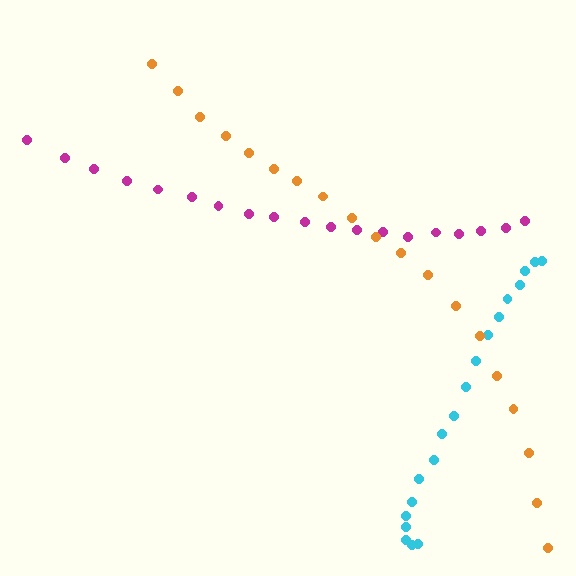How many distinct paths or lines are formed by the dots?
There are 3 distinct paths.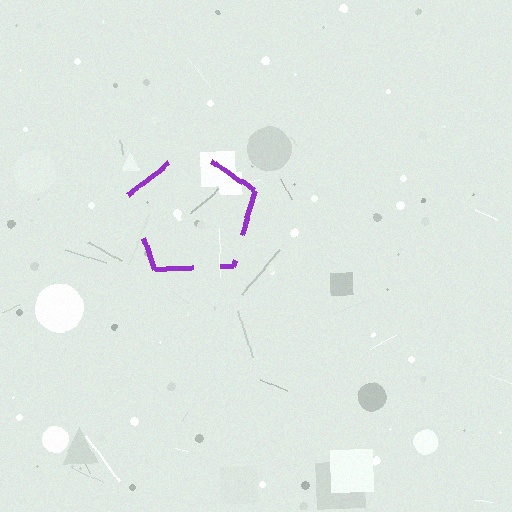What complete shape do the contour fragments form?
The contour fragments form a pentagon.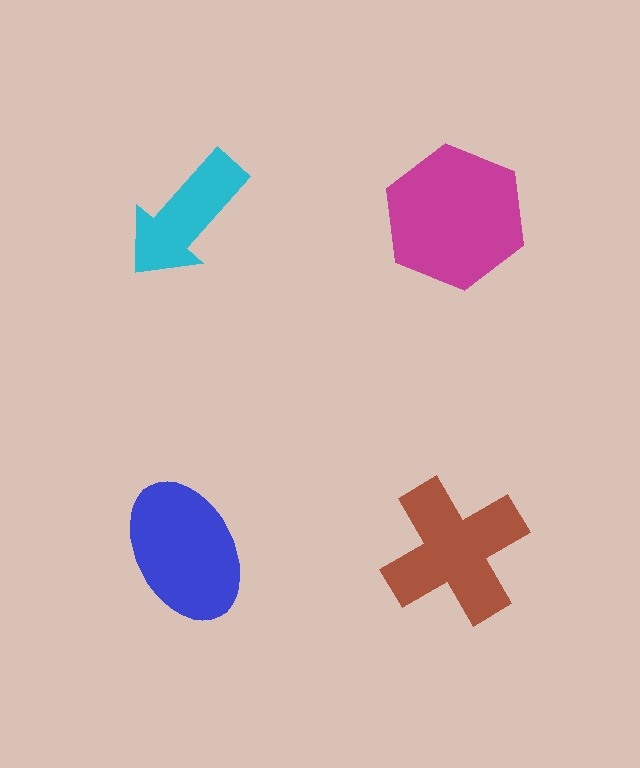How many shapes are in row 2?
2 shapes.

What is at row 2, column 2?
A brown cross.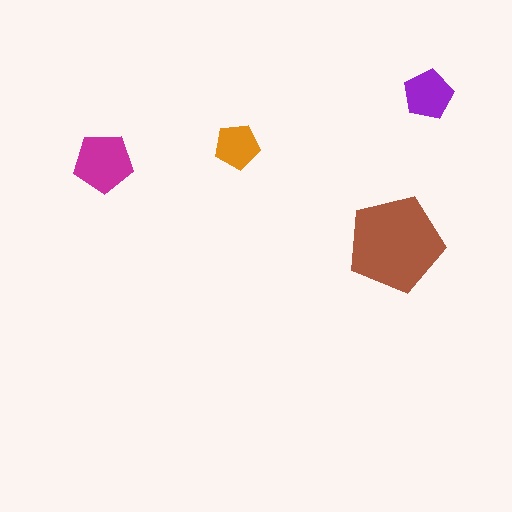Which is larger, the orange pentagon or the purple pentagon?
The purple one.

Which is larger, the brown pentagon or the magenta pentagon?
The brown one.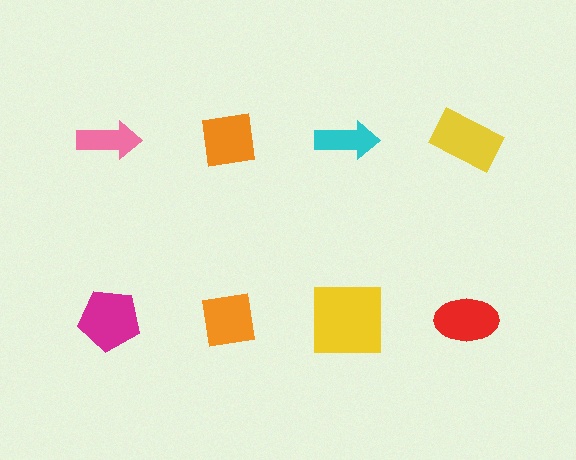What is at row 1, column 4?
A yellow rectangle.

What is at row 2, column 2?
An orange square.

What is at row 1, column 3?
A cyan arrow.